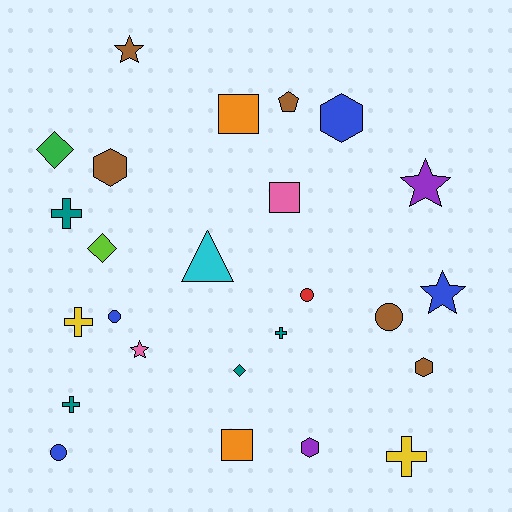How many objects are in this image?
There are 25 objects.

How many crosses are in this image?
There are 5 crosses.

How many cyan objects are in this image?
There is 1 cyan object.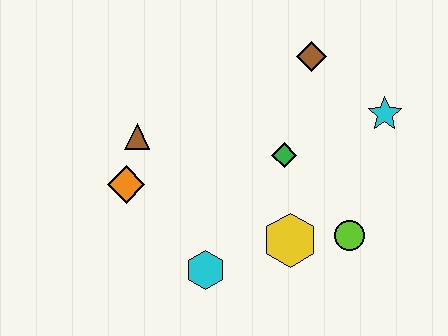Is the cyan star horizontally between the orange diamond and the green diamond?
No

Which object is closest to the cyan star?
The brown diamond is closest to the cyan star.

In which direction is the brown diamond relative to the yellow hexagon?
The brown diamond is above the yellow hexagon.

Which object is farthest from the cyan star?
The orange diamond is farthest from the cyan star.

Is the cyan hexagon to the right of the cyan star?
No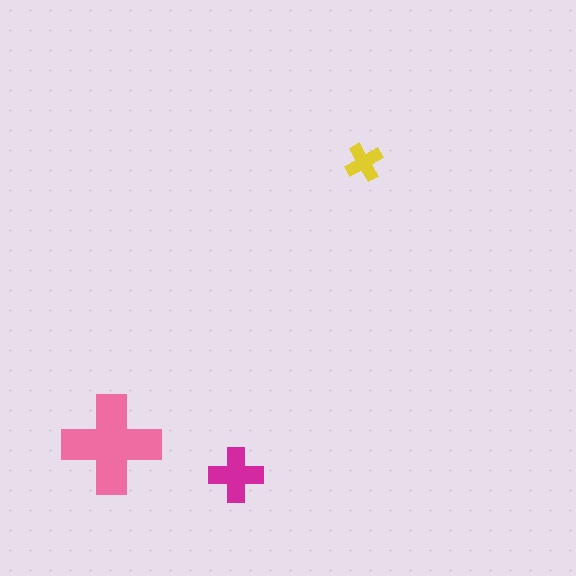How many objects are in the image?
There are 3 objects in the image.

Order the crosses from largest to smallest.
the pink one, the magenta one, the yellow one.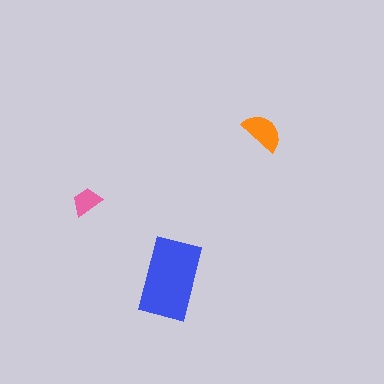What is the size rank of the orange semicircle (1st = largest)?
2nd.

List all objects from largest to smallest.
The blue rectangle, the orange semicircle, the pink trapezoid.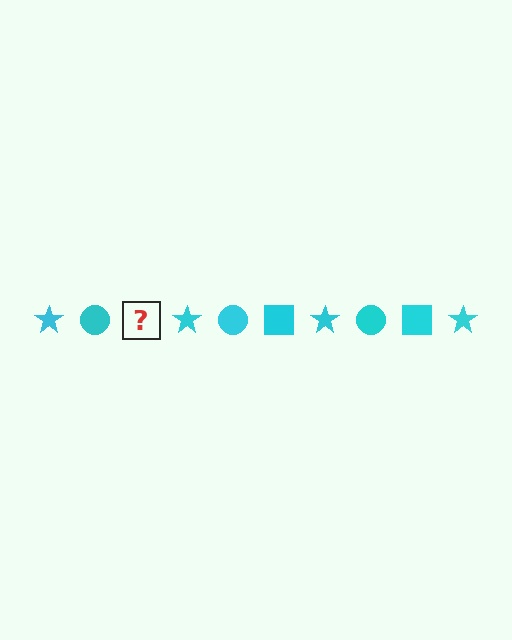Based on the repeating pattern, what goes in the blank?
The blank should be a cyan square.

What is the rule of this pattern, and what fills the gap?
The rule is that the pattern cycles through star, circle, square shapes in cyan. The gap should be filled with a cyan square.